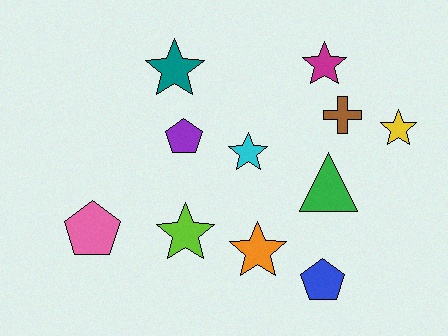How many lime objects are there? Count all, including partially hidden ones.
There is 1 lime object.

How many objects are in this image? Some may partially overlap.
There are 11 objects.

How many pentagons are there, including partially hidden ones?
There are 3 pentagons.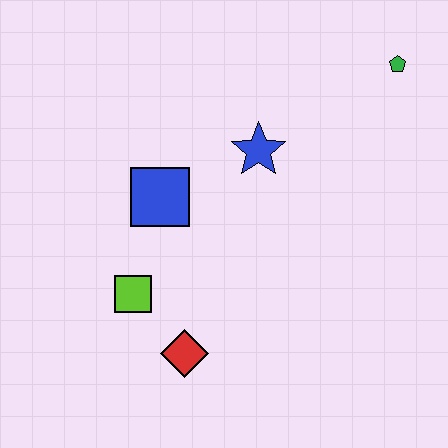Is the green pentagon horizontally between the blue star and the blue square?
No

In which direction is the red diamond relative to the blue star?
The red diamond is below the blue star.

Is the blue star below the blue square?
No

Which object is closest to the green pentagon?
The blue star is closest to the green pentagon.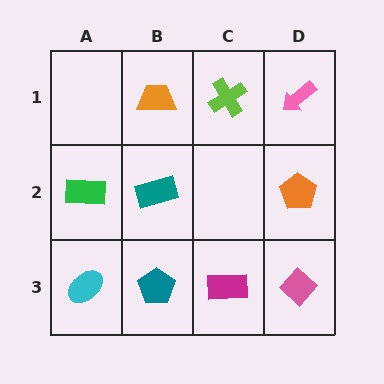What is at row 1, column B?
An orange trapezoid.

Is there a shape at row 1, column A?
No, that cell is empty.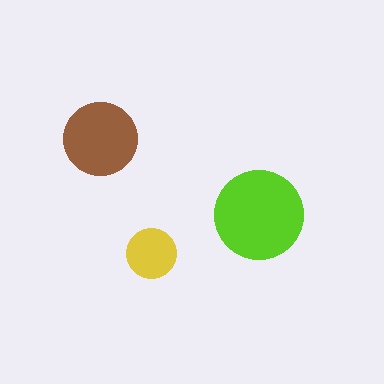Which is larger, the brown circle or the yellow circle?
The brown one.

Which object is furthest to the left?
The brown circle is leftmost.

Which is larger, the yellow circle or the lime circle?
The lime one.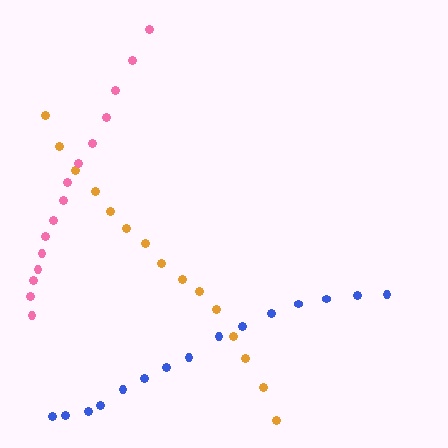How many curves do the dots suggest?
There are 3 distinct paths.